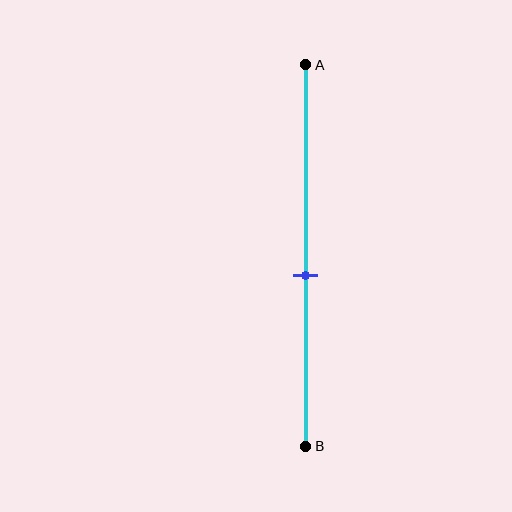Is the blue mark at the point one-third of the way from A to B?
No, the mark is at about 55% from A, not at the 33% one-third point.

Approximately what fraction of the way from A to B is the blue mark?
The blue mark is approximately 55% of the way from A to B.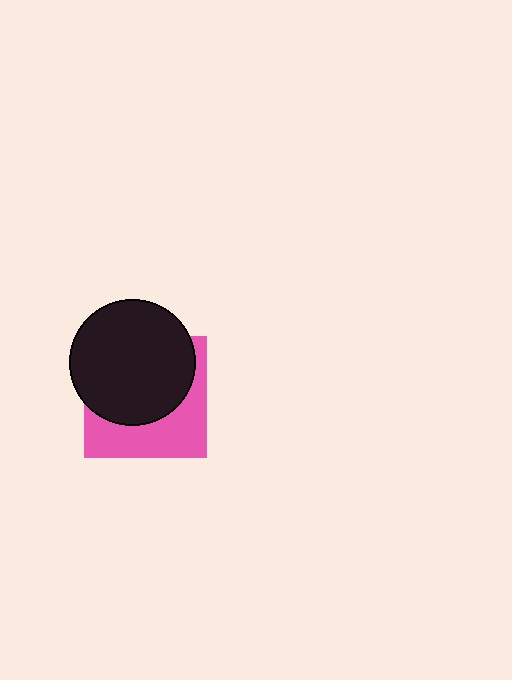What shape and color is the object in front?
The object in front is a black circle.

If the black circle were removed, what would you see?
You would see the complete pink square.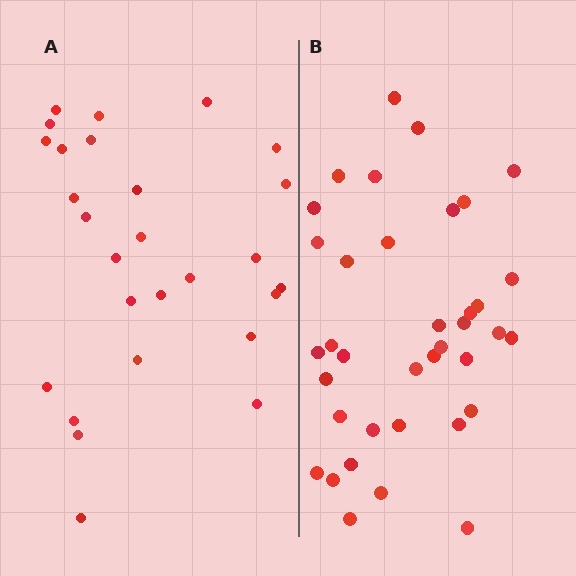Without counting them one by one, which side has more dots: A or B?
Region B (the right region) has more dots.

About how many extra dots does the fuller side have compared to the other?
Region B has roughly 10 or so more dots than region A.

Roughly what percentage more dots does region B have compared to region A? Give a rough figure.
About 35% more.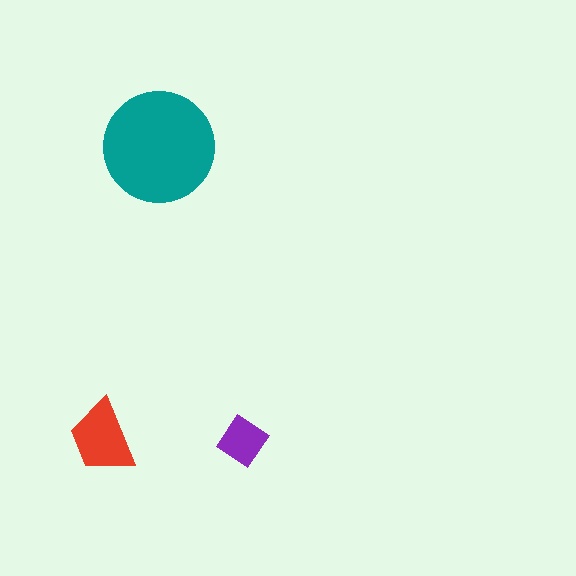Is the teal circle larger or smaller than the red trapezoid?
Larger.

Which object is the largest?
The teal circle.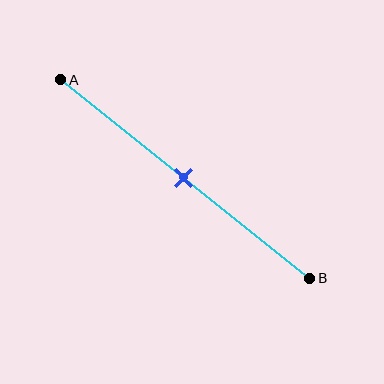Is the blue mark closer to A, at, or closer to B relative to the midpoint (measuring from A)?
The blue mark is approximately at the midpoint of segment AB.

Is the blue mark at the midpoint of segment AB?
Yes, the mark is approximately at the midpoint.